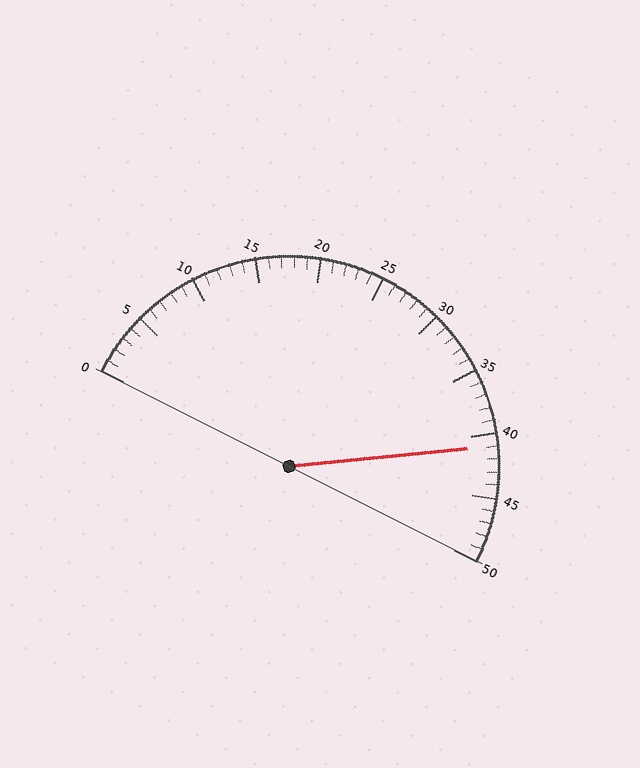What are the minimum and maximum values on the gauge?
The gauge ranges from 0 to 50.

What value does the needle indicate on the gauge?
The needle indicates approximately 41.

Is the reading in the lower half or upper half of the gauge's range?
The reading is in the upper half of the range (0 to 50).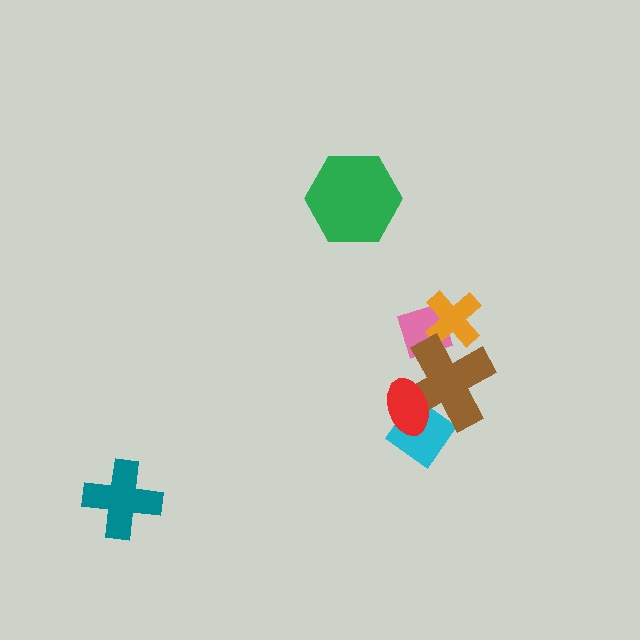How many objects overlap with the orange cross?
2 objects overlap with the orange cross.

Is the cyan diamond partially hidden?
Yes, it is partially covered by another shape.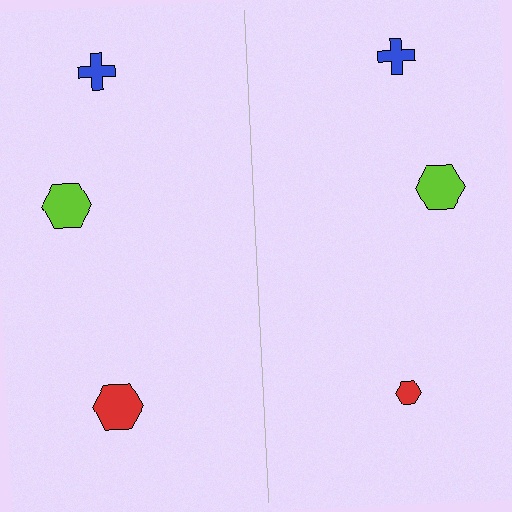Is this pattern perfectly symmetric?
No, the pattern is not perfectly symmetric. The red hexagon on the right side has a different size than its mirror counterpart.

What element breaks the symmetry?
The red hexagon on the right side has a different size than its mirror counterpart.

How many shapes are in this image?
There are 6 shapes in this image.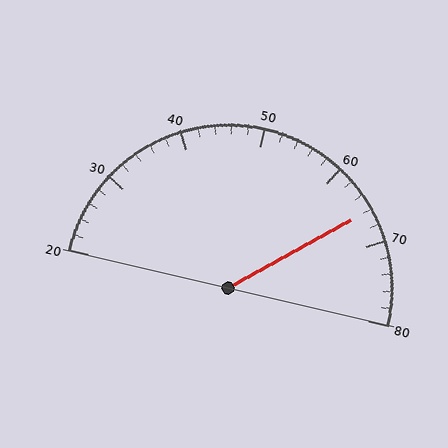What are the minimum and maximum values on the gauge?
The gauge ranges from 20 to 80.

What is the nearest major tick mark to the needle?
The nearest major tick mark is 70.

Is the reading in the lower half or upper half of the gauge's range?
The reading is in the upper half of the range (20 to 80).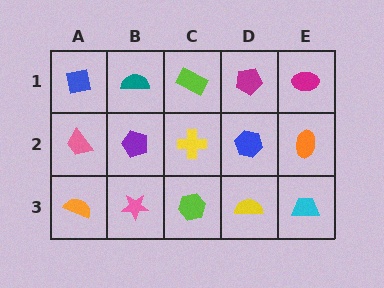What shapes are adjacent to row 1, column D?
A blue hexagon (row 2, column D), a lime rectangle (row 1, column C), a magenta ellipse (row 1, column E).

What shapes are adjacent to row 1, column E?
An orange ellipse (row 2, column E), a magenta pentagon (row 1, column D).